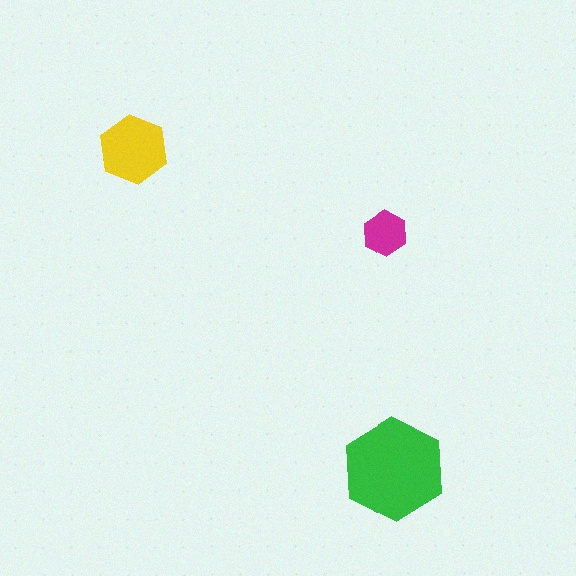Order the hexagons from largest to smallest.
the green one, the yellow one, the magenta one.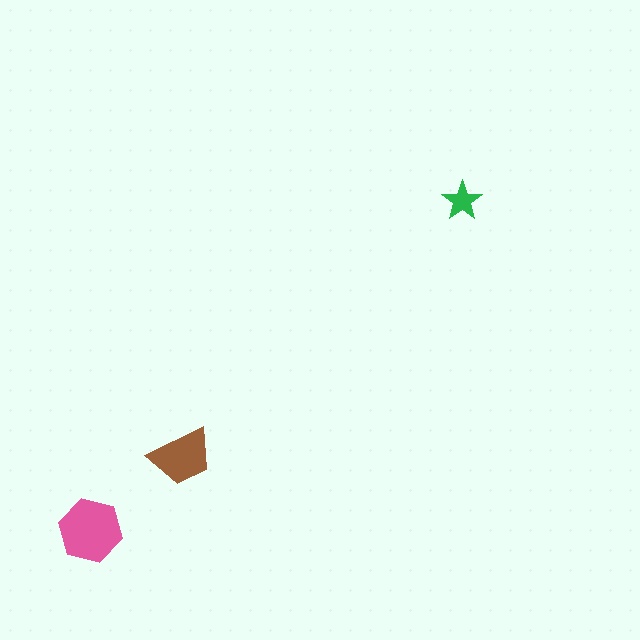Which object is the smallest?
The green star.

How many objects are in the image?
There are 3 objects in the image.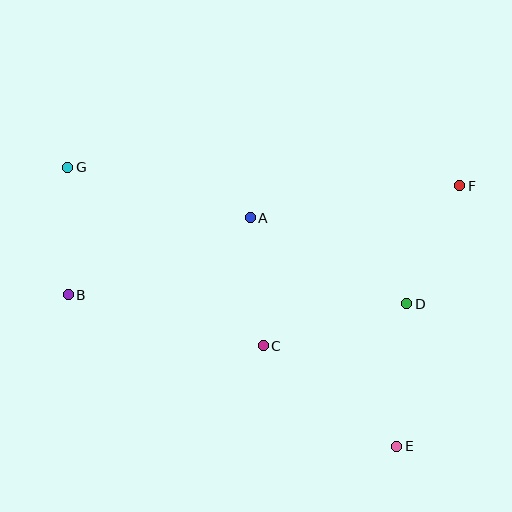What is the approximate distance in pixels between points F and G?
The distance between F and G is approximately 392 pixels.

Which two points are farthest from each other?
Points E and G are farthest from each other.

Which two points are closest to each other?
Points B and G are closest to each other.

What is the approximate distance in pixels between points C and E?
The distance between C and E is approximately 167 pixels.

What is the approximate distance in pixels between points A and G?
The distance between A and G is approximately 190 pixels.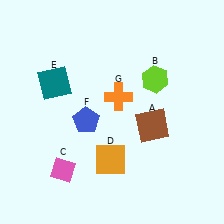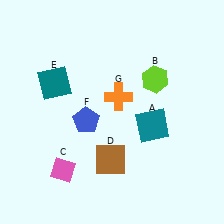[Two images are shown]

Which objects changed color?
A changed from brown to teal. D changed from orange to brown.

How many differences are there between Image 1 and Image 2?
There are 2 differences between the two images.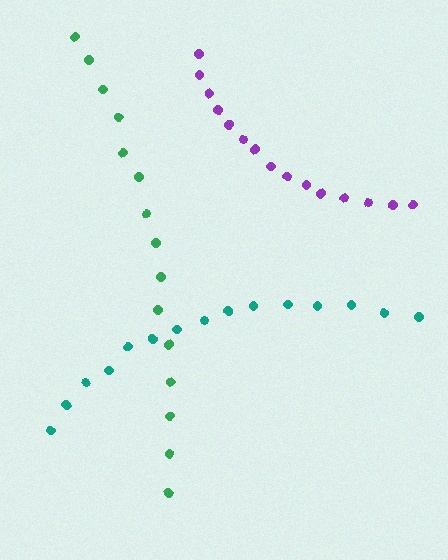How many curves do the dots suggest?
There are 3 distinct paths.